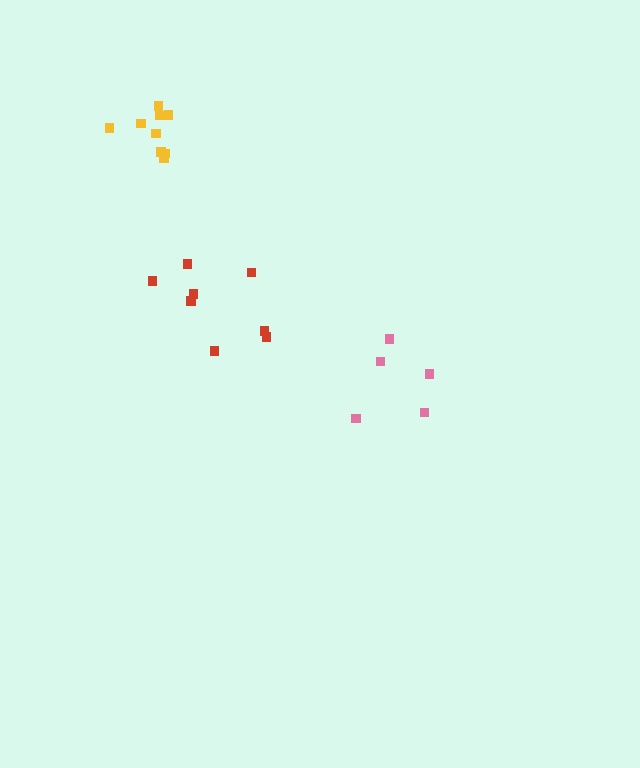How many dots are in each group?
Group 1: 9 dots, Group 2: 5 dots, Group 3: 8 dots (22 total).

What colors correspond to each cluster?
The clusters are colored: yellow, pink, red.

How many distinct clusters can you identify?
There are 3 distinct clusters.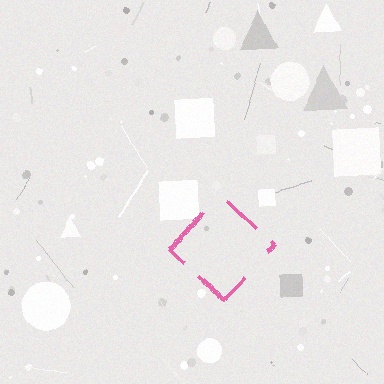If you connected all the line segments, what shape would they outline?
They would outline a diamond.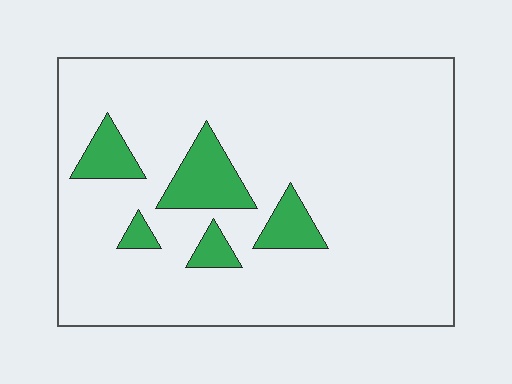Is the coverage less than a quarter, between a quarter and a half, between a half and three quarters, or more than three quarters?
Less than a quarter.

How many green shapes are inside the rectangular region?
5.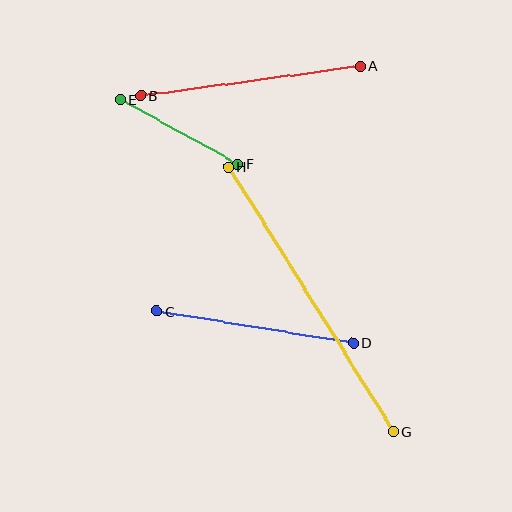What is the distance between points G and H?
The distance is approximately 312 pixels.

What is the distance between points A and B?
The distance is approximately 222 pixels.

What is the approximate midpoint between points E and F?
The midpoint is at approximately (179, 132) pixels.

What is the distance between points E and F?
The distance is approximately 134 pixels.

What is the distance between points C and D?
The distance is approximately 198 pixels.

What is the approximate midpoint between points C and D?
The midpoint is at approximately (255, 327) pixels.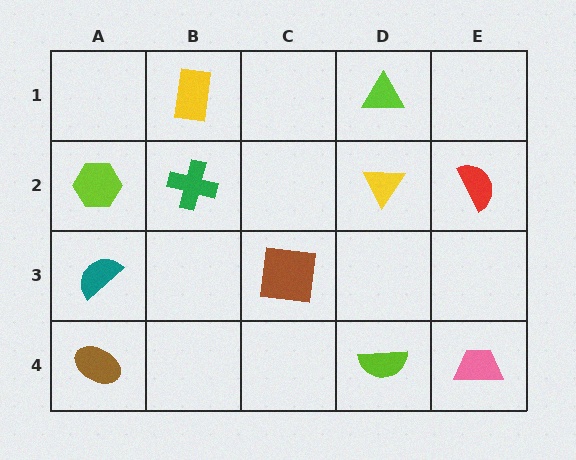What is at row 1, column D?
A lime triangle.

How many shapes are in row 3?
2 shapes.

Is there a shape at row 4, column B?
No, that cell is empty.